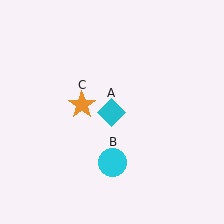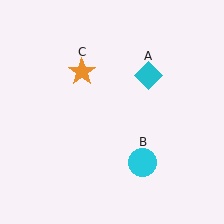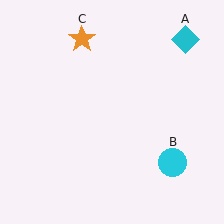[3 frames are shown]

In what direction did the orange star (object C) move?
The orange star (object C) moved up.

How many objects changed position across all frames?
3 objects changed position: cyan diamond (object A), cyan circle (object B), orange star (object C).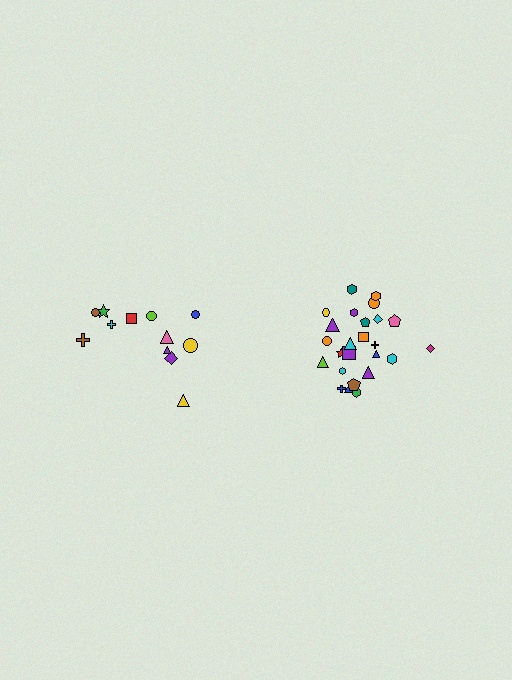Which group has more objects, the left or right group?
The right group.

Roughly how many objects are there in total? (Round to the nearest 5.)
Roughly 35 objects in total.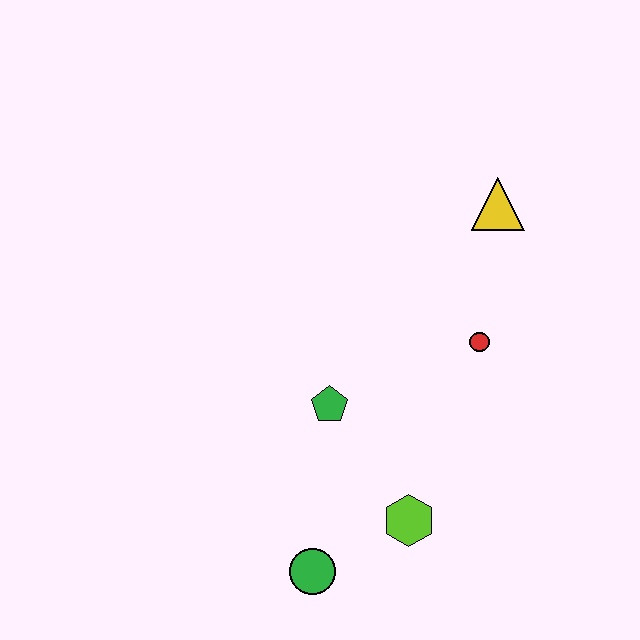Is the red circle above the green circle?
Yes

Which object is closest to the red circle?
The yellow triangle is closest to the red circle.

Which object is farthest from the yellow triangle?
The green circle is farthest from the yellow triangle.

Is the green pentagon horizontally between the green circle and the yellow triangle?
Yes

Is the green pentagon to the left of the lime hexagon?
Yes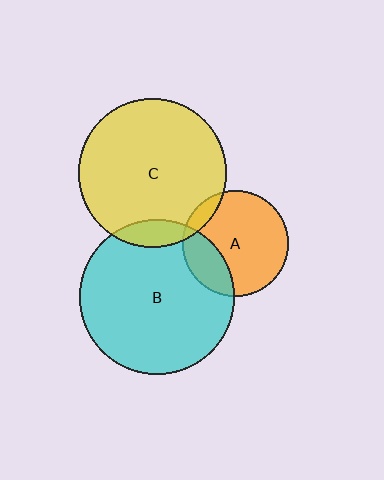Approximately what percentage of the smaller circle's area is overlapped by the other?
Approximately 10%.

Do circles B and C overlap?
Yes.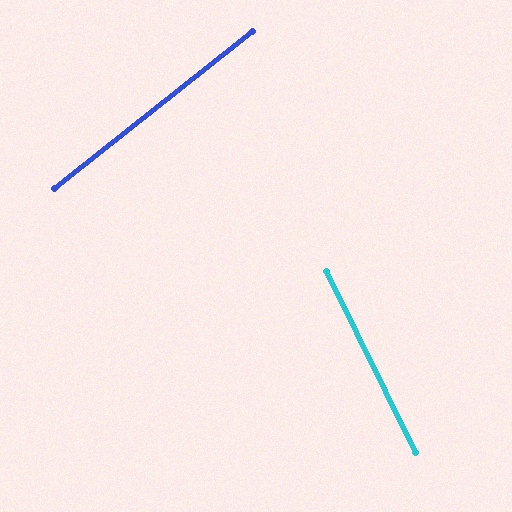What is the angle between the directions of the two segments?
Approximately 78 degrees.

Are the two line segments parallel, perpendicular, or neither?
Neither parallel nor perpendicular — they differ by about 78°.